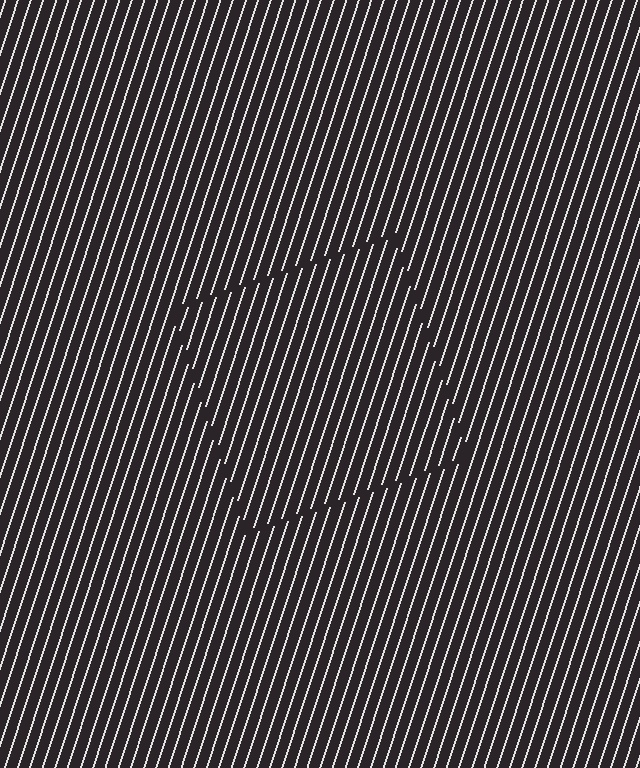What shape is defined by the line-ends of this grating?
An illusory square. The interior of the shape contains the same grating, shifted by half a period — the contour is defined by the phase discontinuity where line-ends from the inner and outer gratings abut.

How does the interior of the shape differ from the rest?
The interior of the shape contains the same grating, shifted by half a period — the contour is defined by the phase discontinuity where line-ends from the inner and outer gratings abut.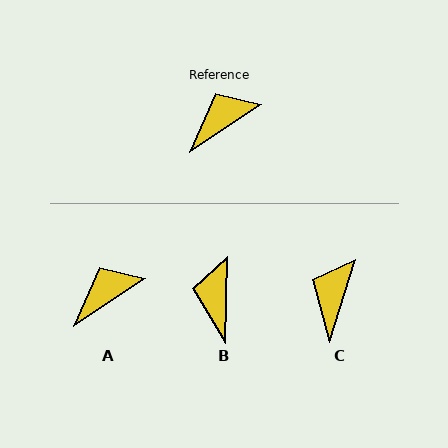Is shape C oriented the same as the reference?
No, it is off by about 39 degrees.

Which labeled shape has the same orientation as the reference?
A.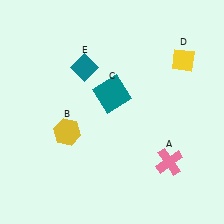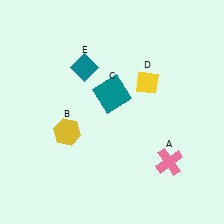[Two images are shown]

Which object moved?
The yellow diamond (D) moved left.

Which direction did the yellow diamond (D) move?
The yellow diamond (D) moved left.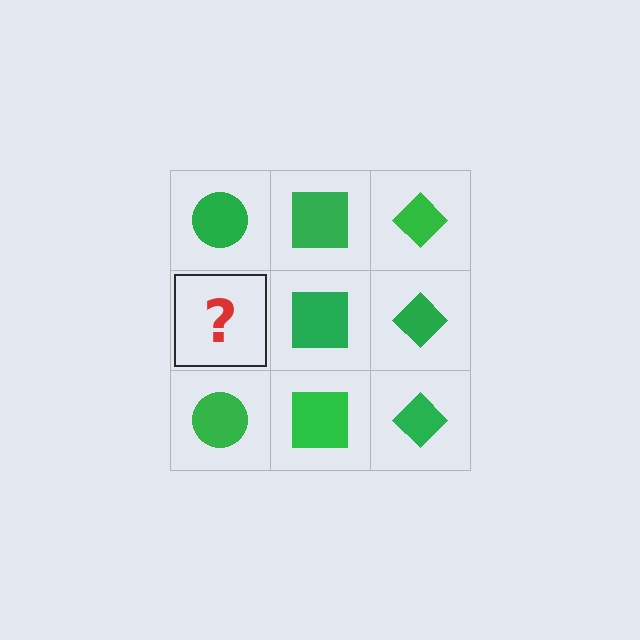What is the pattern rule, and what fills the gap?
The rule is that each column has a consistent shape. The gap should be filled with a green circle.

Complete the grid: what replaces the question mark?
The question mark should be replaced with a green circle.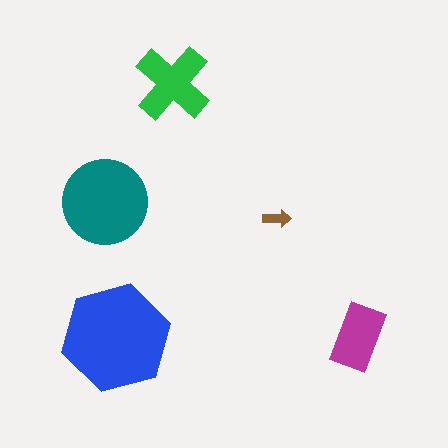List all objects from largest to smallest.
The blue hexagon, the teal circle, the green cross, the magenta rectangle, the brown arrow.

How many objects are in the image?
There are 5 objects in the image.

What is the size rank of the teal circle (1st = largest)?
2nd.